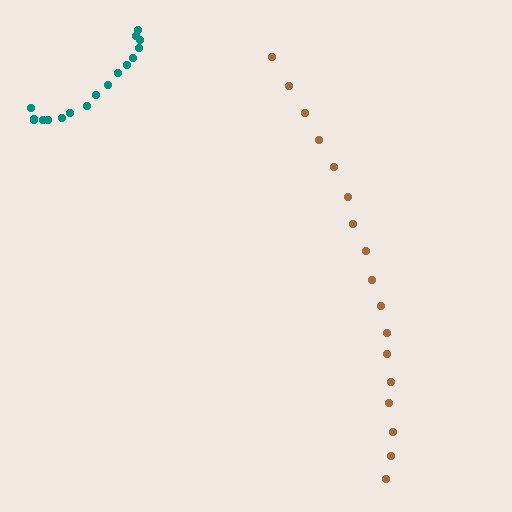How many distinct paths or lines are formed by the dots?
There are 2 distinct paths.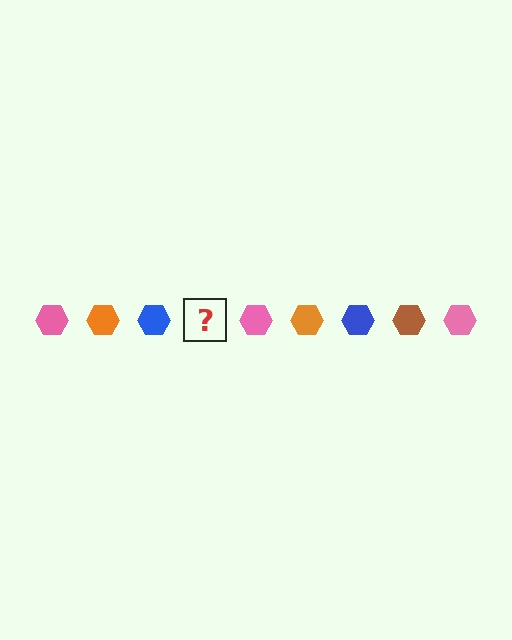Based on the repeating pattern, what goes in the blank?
The blank should be a brown hexagon.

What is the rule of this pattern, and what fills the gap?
The rule is that the pattern cycles through pink, orange, blue, brown hexagons. The gap should be filled with a brown hexagon.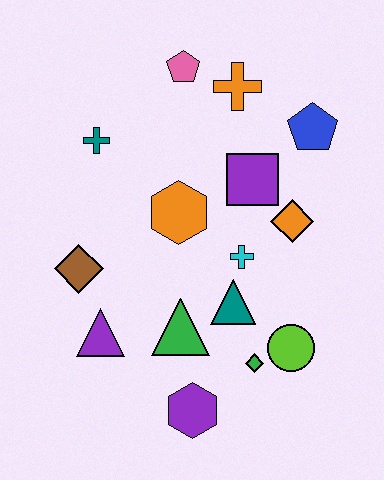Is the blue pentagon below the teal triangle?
No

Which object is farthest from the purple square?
The purple hexagon is farthest from the purple square.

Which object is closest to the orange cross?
The pink pentagon is closest to the orange cross.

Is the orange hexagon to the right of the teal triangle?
No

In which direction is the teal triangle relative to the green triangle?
The teal triangle is to the right of the green triangle.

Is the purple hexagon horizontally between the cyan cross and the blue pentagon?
No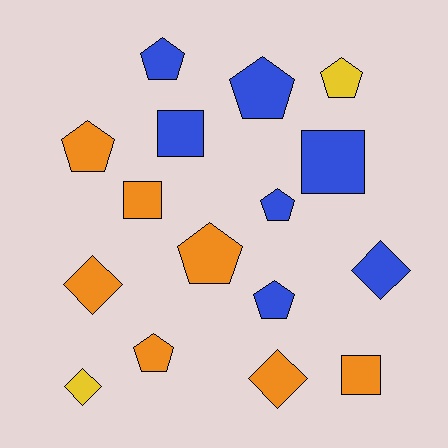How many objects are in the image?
There are 16 objects.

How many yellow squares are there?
There are no yellow squares.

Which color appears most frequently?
Blue, with 7 objects.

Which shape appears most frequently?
Pentagon, with 8 objects.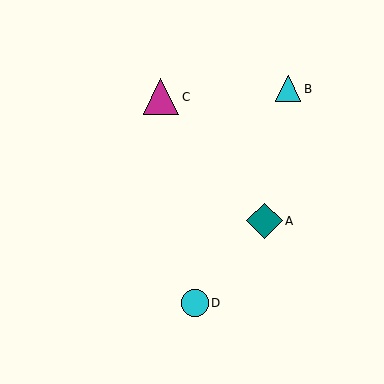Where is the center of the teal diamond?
The center of the teal diamond is at (265, 221).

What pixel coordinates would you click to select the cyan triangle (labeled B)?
Click at (288, 89) to select the cyan triangle B.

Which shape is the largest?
The magenta triangle (labeled C) is the largest.